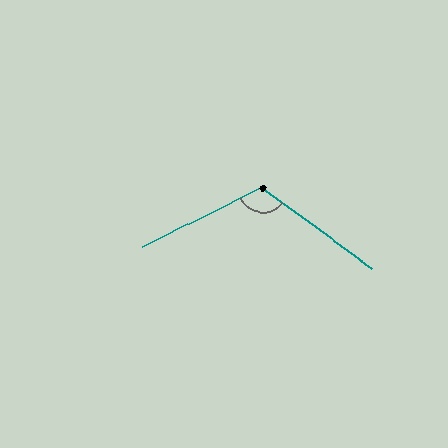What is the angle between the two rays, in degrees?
Approximately 118 degrees.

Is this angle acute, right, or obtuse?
It is obtuse.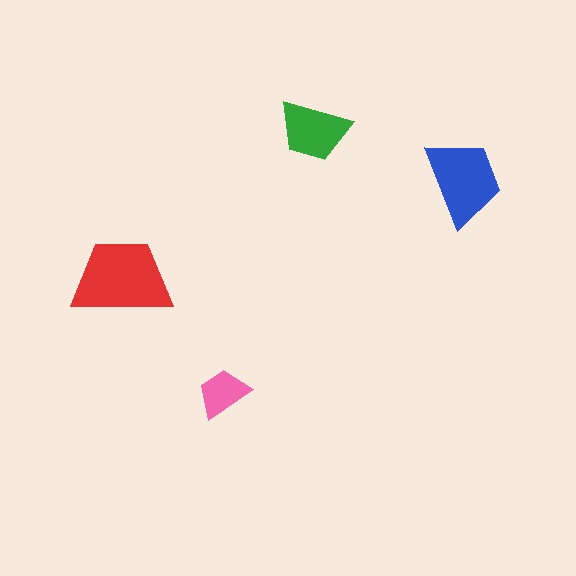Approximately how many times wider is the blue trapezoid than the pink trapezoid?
About 1.5 times wider.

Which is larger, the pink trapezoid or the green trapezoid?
The green one.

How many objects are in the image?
There are 4 objects in the image.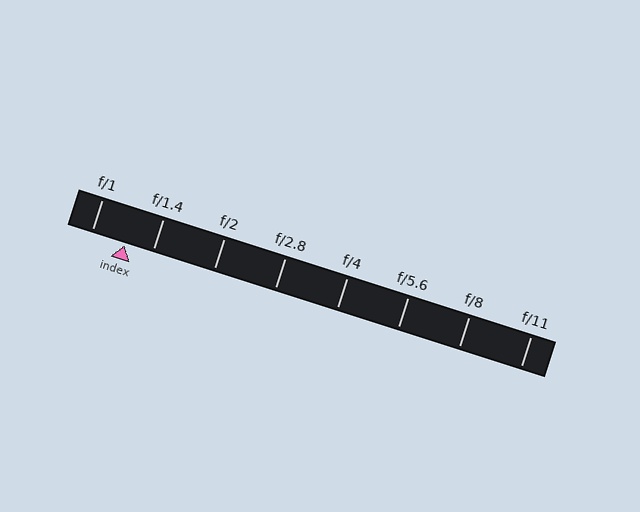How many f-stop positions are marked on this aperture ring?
There are 8 f-stop positions marked.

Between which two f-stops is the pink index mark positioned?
The index mark is between f/1 and f/1.4.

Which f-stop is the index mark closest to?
The index mark is closest to f/1.4.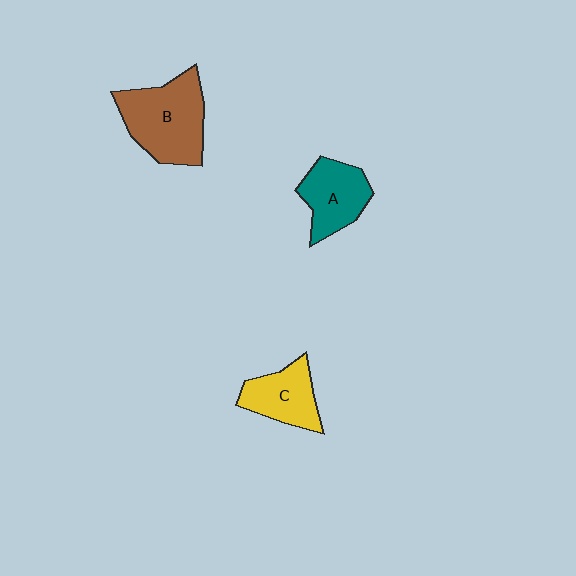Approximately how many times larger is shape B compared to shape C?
Approximately 1.6 times.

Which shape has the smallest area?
Shape C (yellow).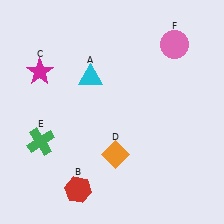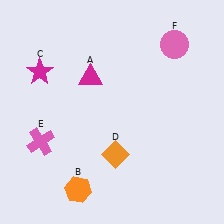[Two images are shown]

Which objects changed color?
A changed from cyan to magenta. B changed from red to orange. E changed from green to pink.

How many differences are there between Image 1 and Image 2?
There are 3 differences between the two images.